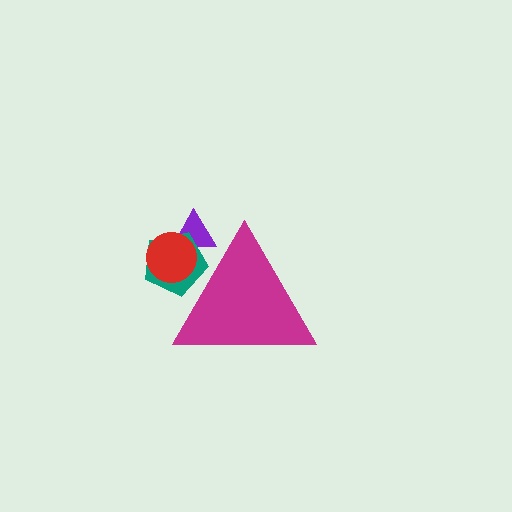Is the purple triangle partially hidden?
Yes, the purple triangle is partially hidden behind the magenta triangle.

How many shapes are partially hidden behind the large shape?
3 shapes are partially hidden.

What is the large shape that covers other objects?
A magenta triangle.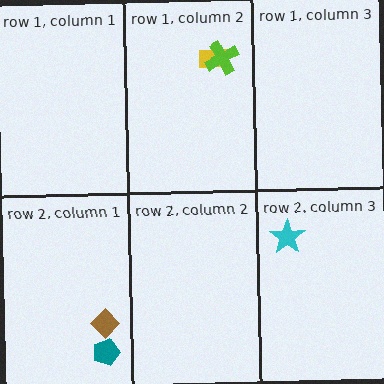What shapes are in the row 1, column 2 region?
The yellow rectangle, the lime cross.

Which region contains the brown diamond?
The row 2, column 1 region.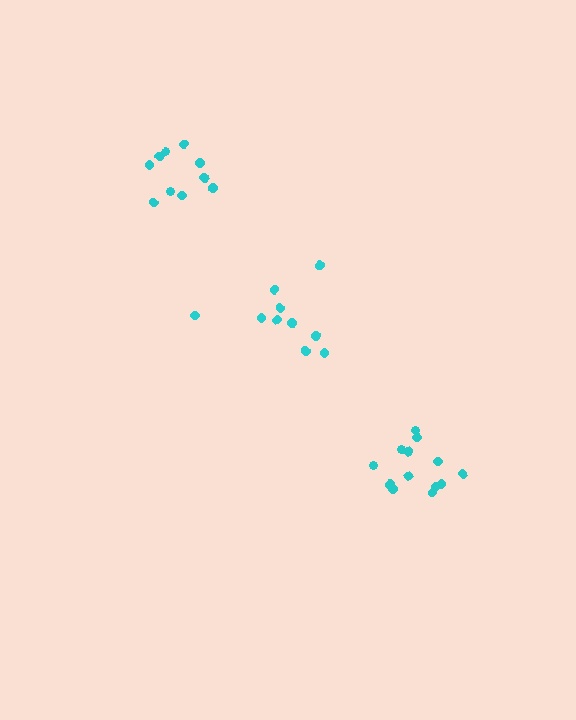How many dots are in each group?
Group 1: 13 dots, Group 2: 10 dots, Group 3: 10 dots (33 total).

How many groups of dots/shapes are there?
There are 3 groups.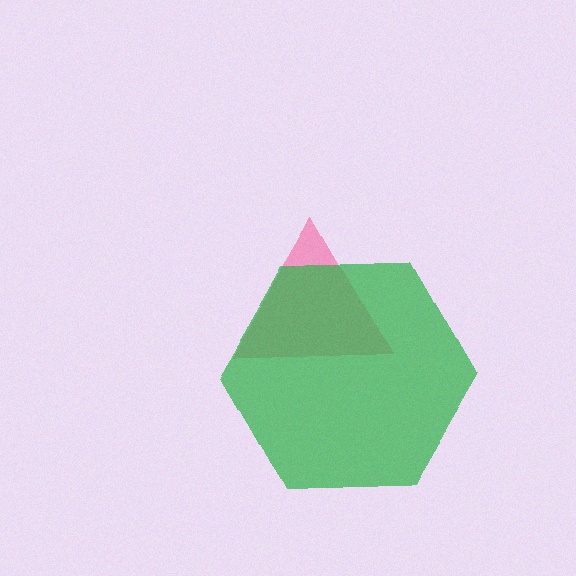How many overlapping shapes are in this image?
There are 2 overlapping shapes in the image.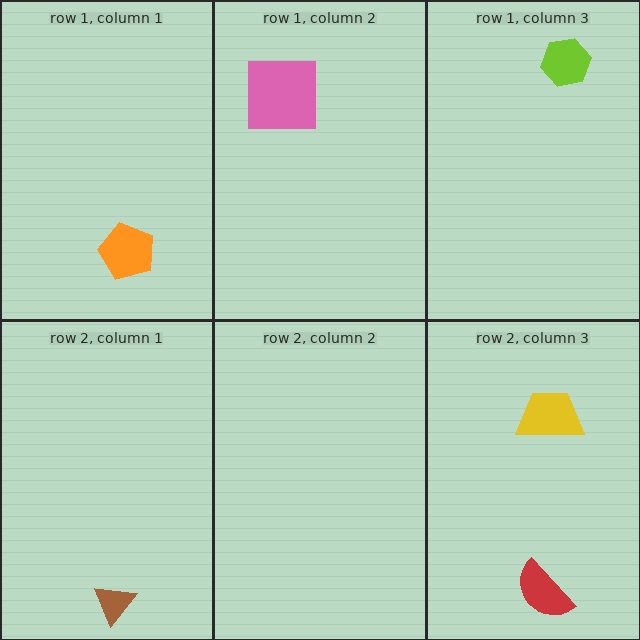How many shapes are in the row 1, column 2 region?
1.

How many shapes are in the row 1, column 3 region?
1.